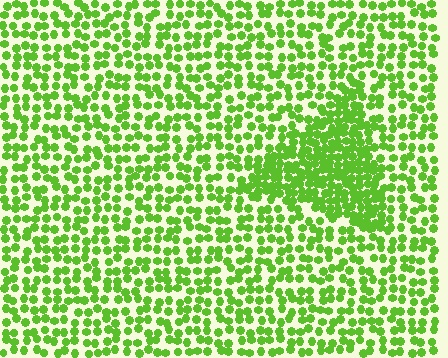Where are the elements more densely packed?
The elements are more densely packed inside the triangle boundary.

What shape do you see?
I see a triangle.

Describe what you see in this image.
The image contains small lime elements arranged at two different densities. A triangle-shaped region is visible where the elements are more densely packed than the surrounding area.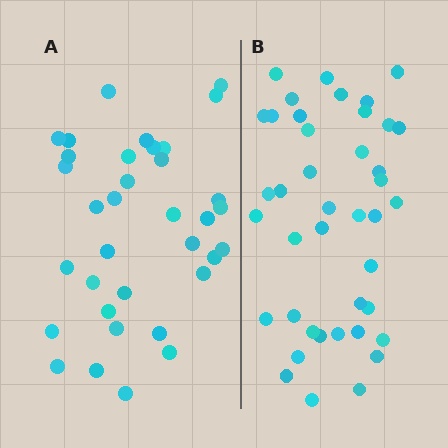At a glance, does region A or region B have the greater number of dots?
Region B (the right region) has more dots.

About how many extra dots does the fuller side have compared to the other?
Region B has about 6 more dots than region A.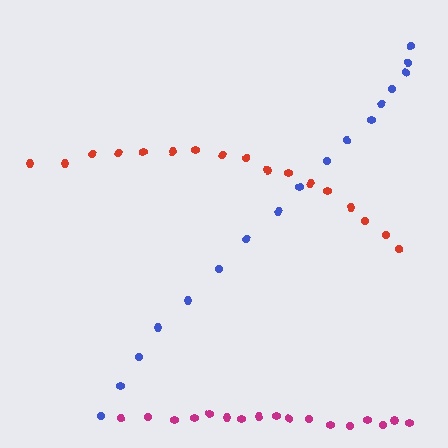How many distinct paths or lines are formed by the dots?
There are 3 distinct paths.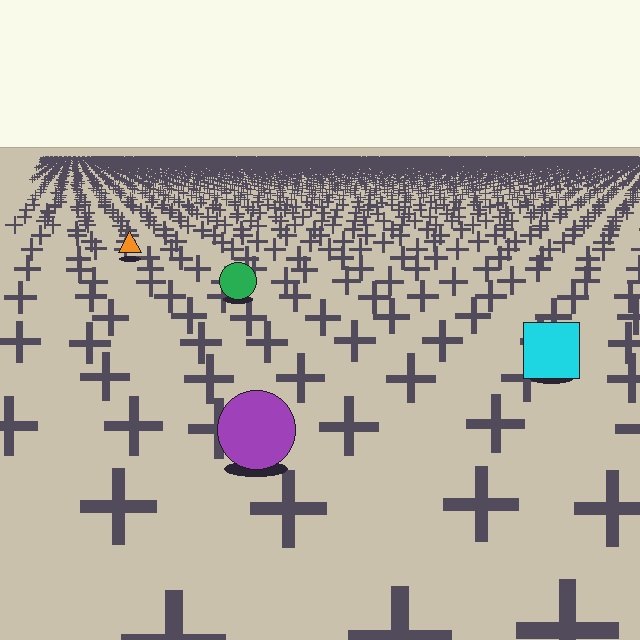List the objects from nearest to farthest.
From nearest to farthest: the purple circle, the cyan square, the green circle, the orange triangle.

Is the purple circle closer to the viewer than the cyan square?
Yes. The purple circle is closer — you can tell from the texture gradient: the ground texture is coarser near it.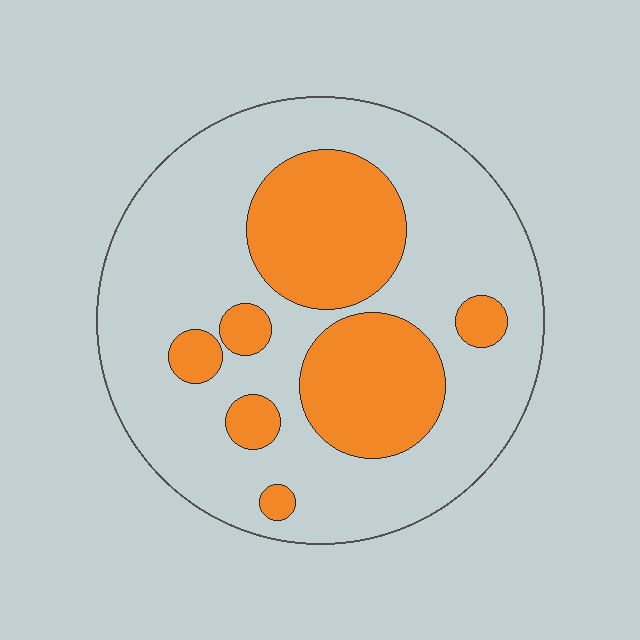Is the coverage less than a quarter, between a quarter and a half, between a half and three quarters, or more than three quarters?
Between a quarter and a half.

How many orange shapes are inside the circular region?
7.